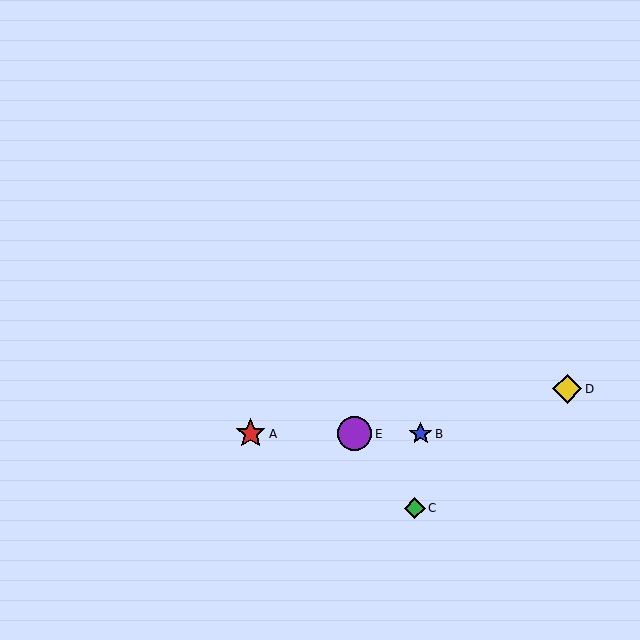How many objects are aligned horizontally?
3 objects (A, B, E) are aligned horizontally.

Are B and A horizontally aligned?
Yes, both are at y≈434.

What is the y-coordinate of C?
Object C is at y≈508.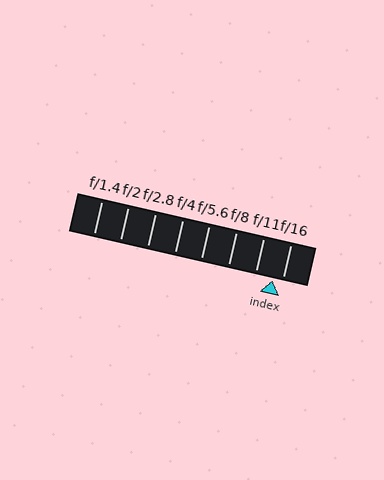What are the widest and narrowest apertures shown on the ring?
The widest aperture shown is f/1.4 and the narrowest is f/16.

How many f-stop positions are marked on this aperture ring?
There are 8 f-stop positions marked.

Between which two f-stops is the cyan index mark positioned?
The index mark is between f/11 and f/16.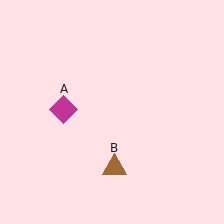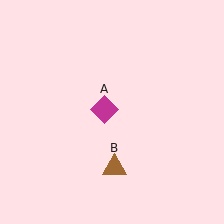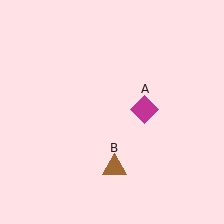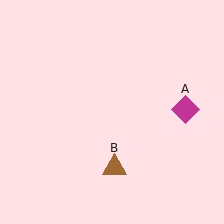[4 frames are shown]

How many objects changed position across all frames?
1 object changed position: magenta diamond (object A).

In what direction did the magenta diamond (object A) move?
The magenta diamond (object A) moved right.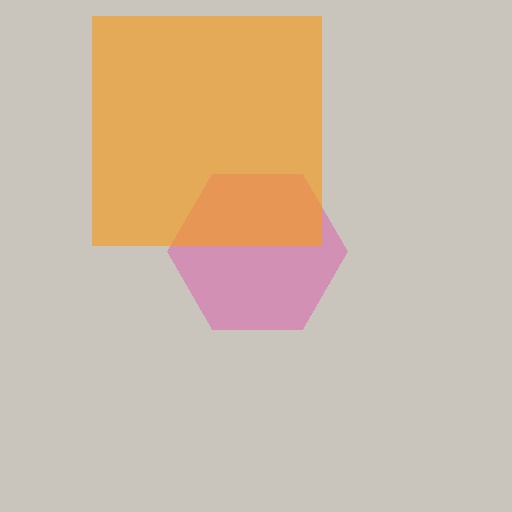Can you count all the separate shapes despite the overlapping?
Yes, there are 2 separate shapes.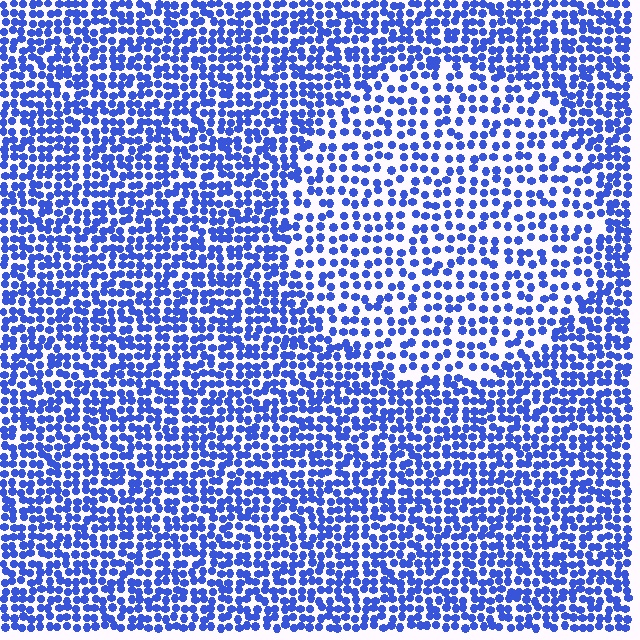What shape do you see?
I see a circle.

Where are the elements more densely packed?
The elements are more densely packed outside the circle boundary.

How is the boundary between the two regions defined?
The boundary is defined by a change in element density (approximately 1.7x ratio). All elements are the same color, size, and shape.